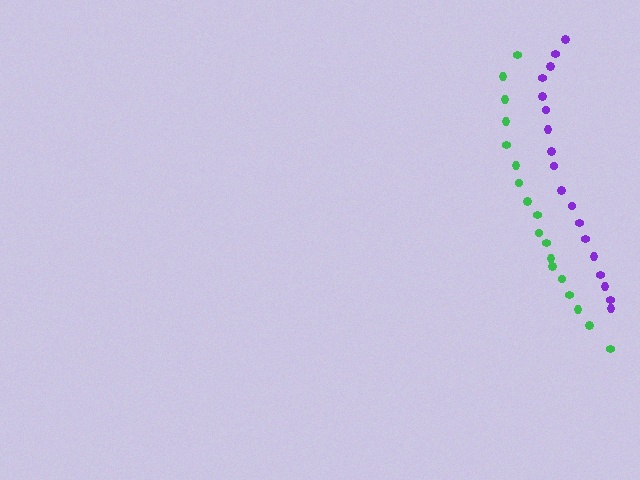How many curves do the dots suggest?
There are 2 distinct paths.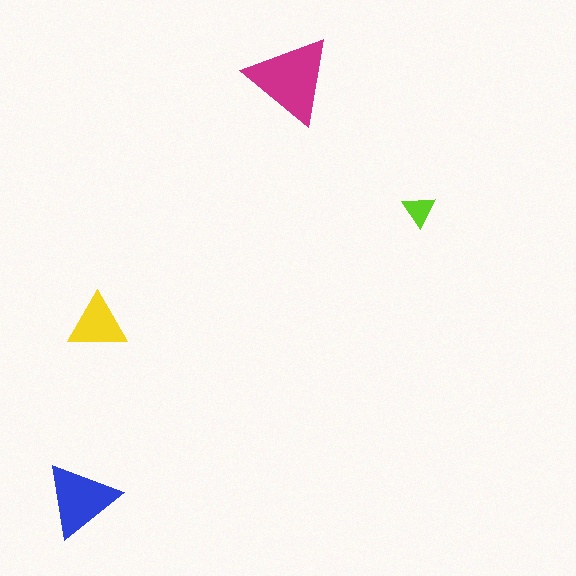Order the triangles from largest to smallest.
the magenta one, the blue one, the yellow one, the lime one.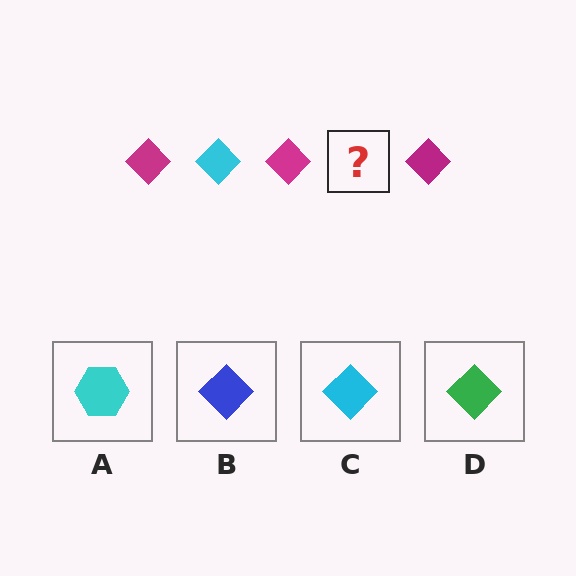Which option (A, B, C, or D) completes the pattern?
C.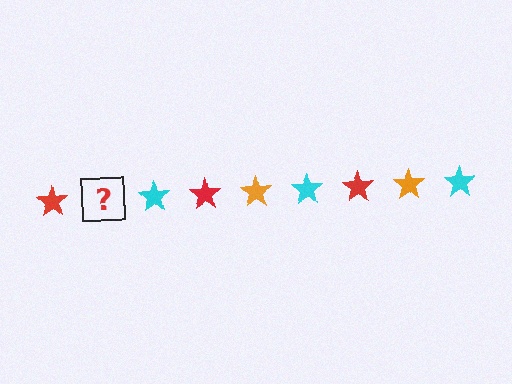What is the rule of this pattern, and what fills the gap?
The rule is that the pattern cycles through red, orange, cyan stars. The gap should be filled with an orange star.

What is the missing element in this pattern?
The missing element is an orange star.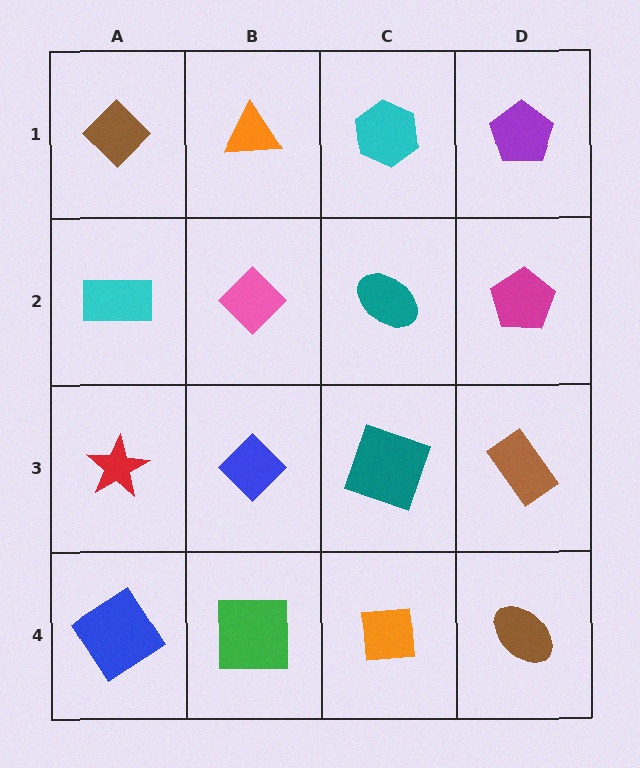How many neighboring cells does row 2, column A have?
3.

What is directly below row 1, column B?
A pink diamond.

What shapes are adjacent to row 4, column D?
A brown rectangle (row 3, column D), an orange square (row 4, column C).